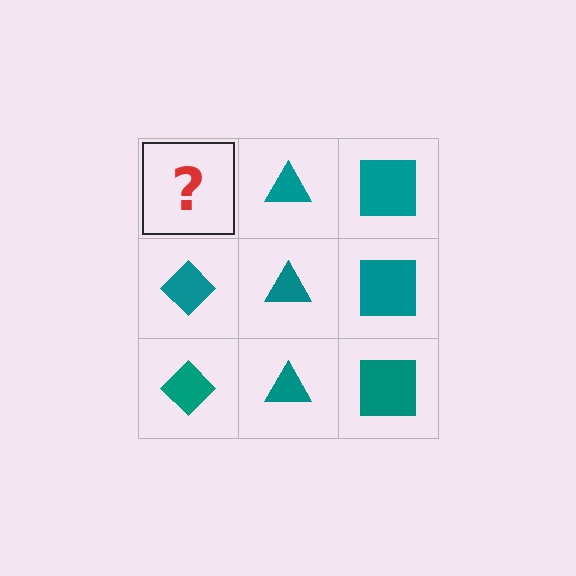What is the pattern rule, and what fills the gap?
The rule is that each column has a consistent shape. The gap should be filled with a teal diamond.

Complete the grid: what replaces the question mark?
The question mark should be replaced with a teal diamond.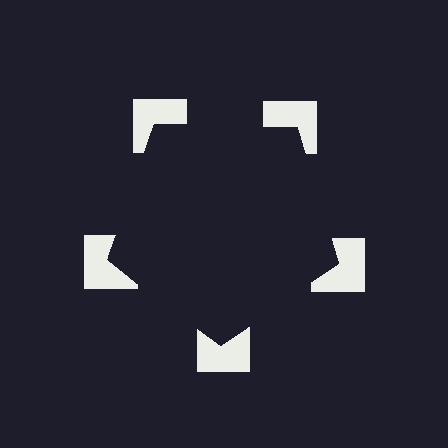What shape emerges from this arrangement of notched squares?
An illusory pentagon — its edges are inferred from the aligned wedge cuts in the notched squares, not physically drawn.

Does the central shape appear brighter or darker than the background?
It typically appears slightly darker than the background, even though no actual brightness change is drawn.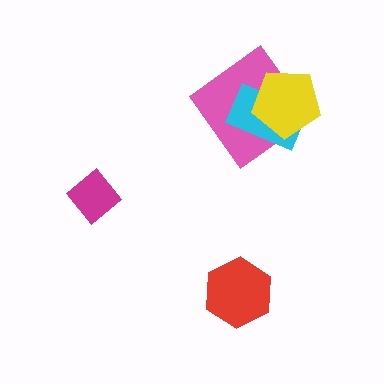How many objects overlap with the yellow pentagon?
2 objects overlap with the yellow pentagon.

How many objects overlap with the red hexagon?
0 objects overlap with the red hexagon.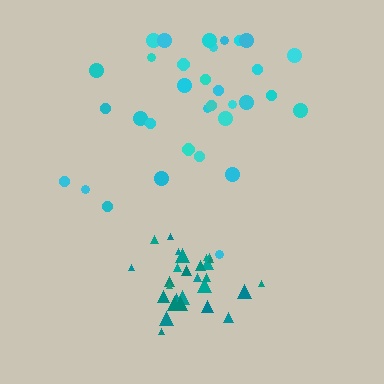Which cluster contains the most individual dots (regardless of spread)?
Cyan (35).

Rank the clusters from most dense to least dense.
teal, cyan.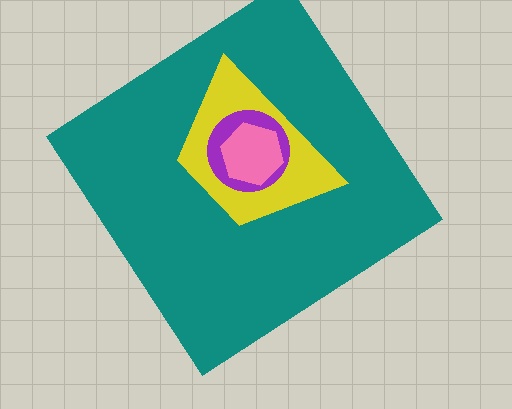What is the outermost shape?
The teal diamond.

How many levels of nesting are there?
4.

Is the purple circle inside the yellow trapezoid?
Yes.